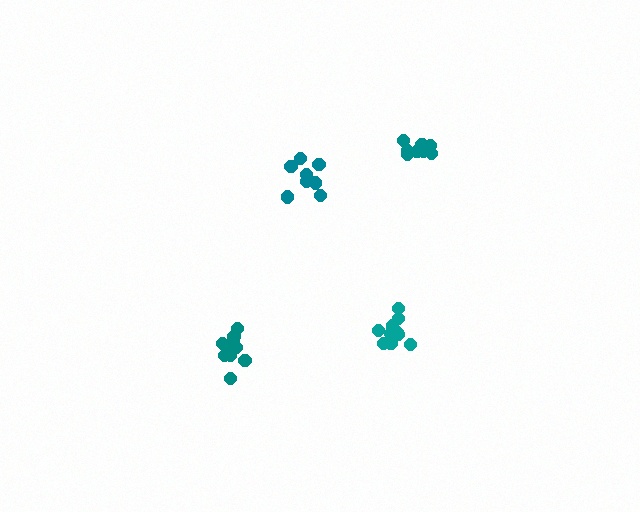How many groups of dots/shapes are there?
There are 4 groups.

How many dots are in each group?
Group 1: 11 dots, Group 2: 8 dots, Group 3: 11 dots, Group 4: 8 dots (38 total).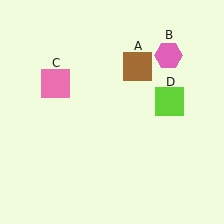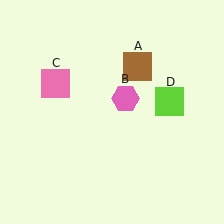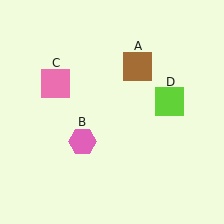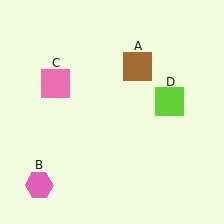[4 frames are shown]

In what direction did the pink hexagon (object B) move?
The pink hexagon (object B) moved down and to the left.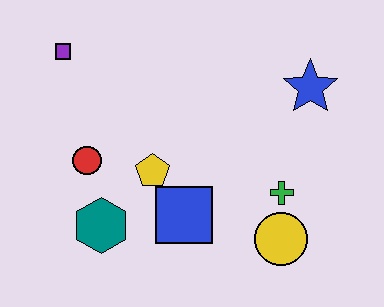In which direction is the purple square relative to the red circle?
The purple square is above the red circle.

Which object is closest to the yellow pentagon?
The blue square is closest to the yellow pentagon.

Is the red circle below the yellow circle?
No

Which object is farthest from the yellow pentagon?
The blue star is farthest from the yellow pentagon.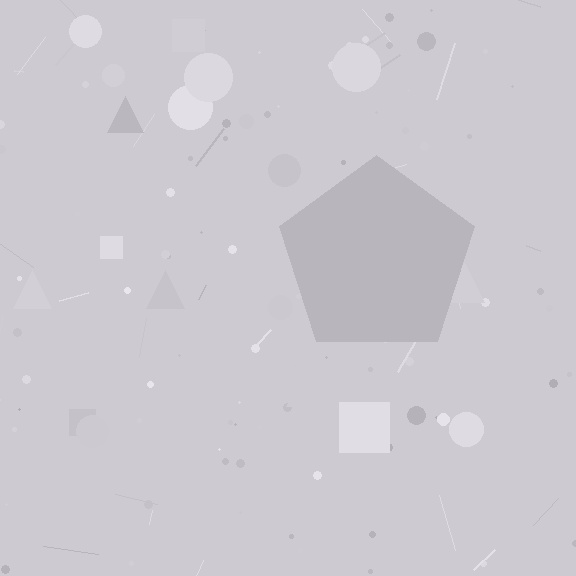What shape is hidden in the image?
A pentagon is hidden in the image.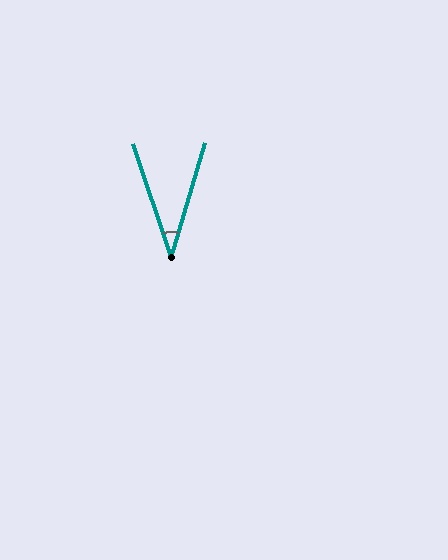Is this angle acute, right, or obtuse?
It is acute.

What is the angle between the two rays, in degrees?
Approximately 35 degrees.